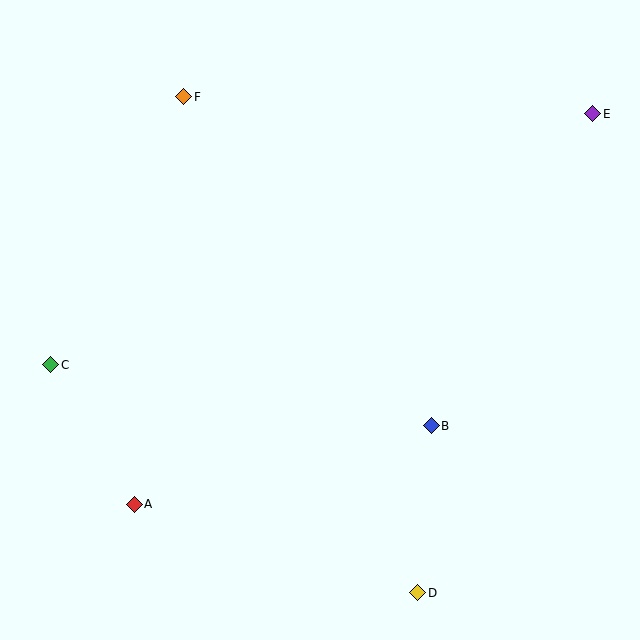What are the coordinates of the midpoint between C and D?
The midpoint between C and D is at (234, 479).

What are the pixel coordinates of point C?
Point C is at (51, 365).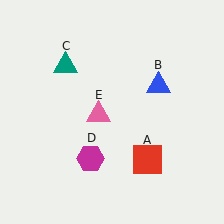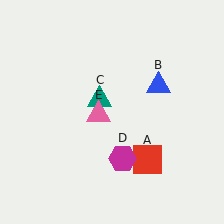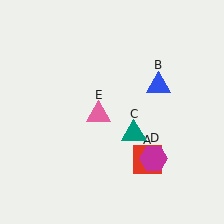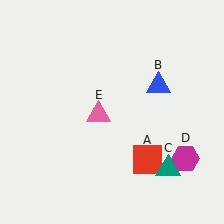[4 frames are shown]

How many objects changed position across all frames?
2 objects changed position: teal triangle (object C), magenta hexagon (object D).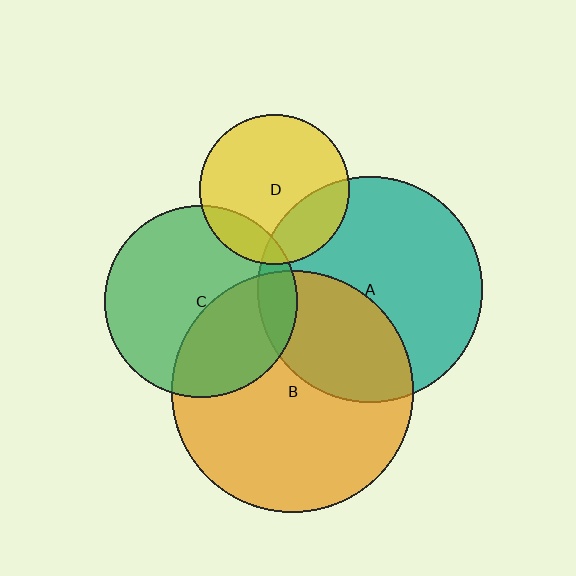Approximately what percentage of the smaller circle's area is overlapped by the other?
Approximately 35%.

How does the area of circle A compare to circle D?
Approximately 2.3 times.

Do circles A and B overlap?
Yes.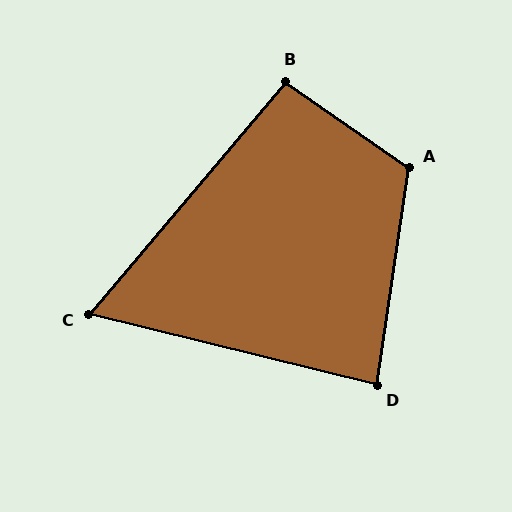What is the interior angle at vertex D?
Approximately 85 degrees (acute).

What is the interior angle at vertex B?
Approximately 95 degrees (obtuse).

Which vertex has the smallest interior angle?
C, at approximately 64 degrees.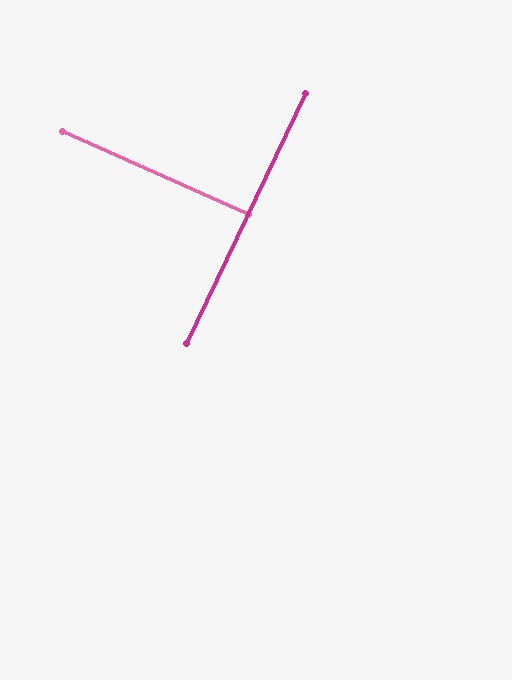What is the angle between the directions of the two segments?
Approximately 88 degrees.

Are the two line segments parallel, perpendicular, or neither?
Perpendicular — they meet at approximately 88°.